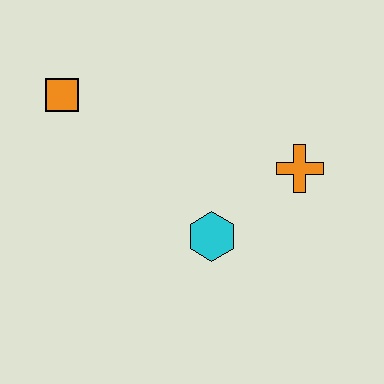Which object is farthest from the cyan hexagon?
The orange square is farthest from the cyan hexagon.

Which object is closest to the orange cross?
The cyan hexagon is closest to the orange cross.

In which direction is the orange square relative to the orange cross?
The orange square is to the left of the orange cross.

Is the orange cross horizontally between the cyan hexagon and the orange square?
No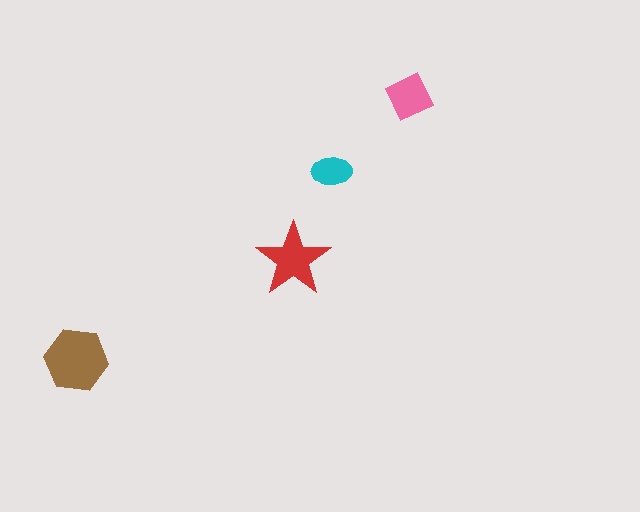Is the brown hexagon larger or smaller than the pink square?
Larger.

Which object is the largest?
The brown hexagon.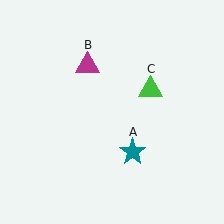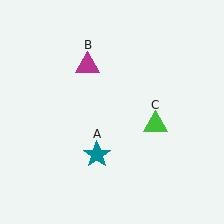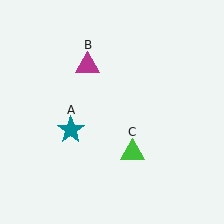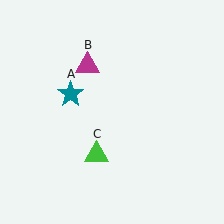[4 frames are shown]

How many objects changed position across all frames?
2 objects changed position: teal star (object A), green triangle (object C).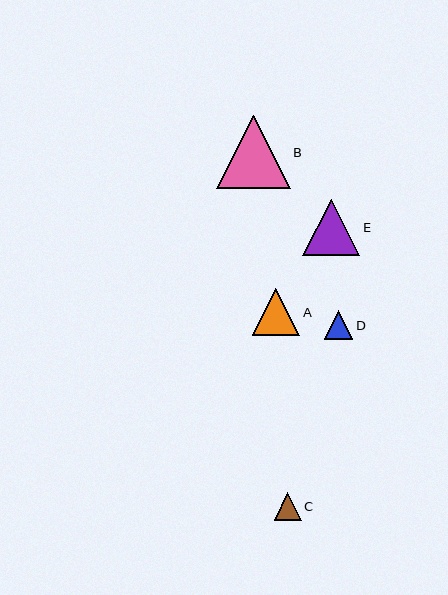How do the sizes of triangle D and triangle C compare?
Triangle D and triangle C are approximately the same size.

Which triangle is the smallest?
Triangle C is the smallest with a size of approximately 27 pixels.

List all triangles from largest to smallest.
From largest to smallest: B, E, A, D, C.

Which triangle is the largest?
Triangle B is the largest with a size of approximately 74 pixels.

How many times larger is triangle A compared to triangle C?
Triangle A is approximately 1.7 times the size of triangle C.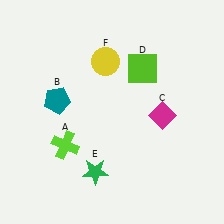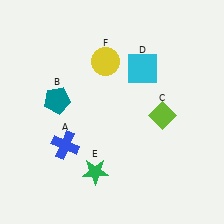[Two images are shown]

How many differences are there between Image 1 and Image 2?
There are 3 differences between the two images.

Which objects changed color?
A changed from lime to blue. C changed from magenta to lime. D changed from lime to cyan.